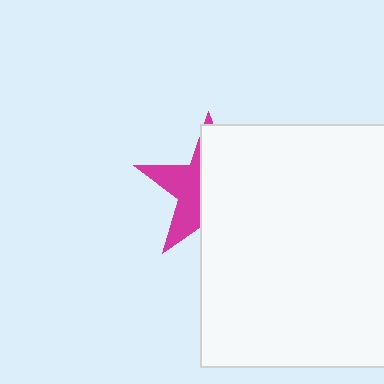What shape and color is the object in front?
The object in front is a white rectangle.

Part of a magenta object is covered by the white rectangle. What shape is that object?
It is a star.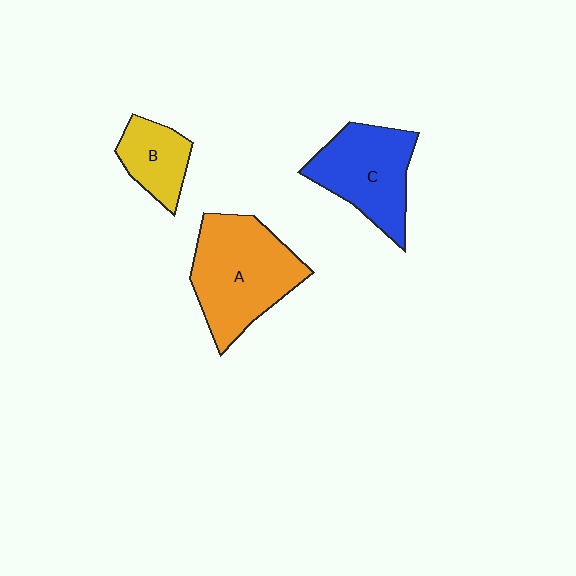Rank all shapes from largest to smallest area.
From largest to smallest: A (orange), C (blue), B (yellow).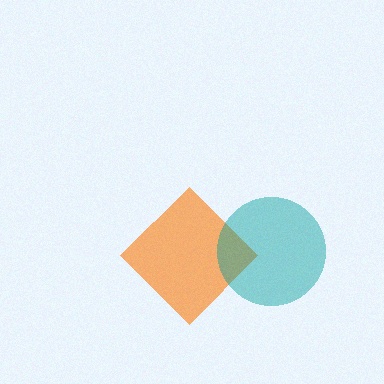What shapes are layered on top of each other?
The layered shapes are: an orange diamond, a teal circle.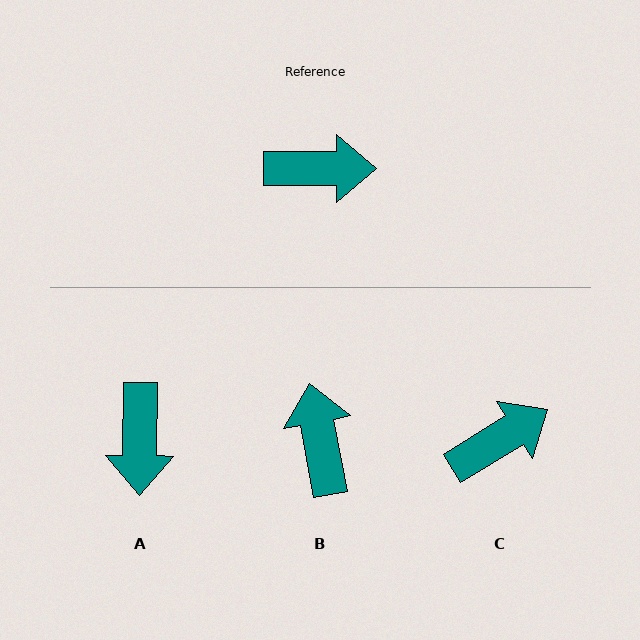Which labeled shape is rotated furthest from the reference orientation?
B, about 101 degrees away.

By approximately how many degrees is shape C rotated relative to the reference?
Approximately 32 degrees counter-clockwise.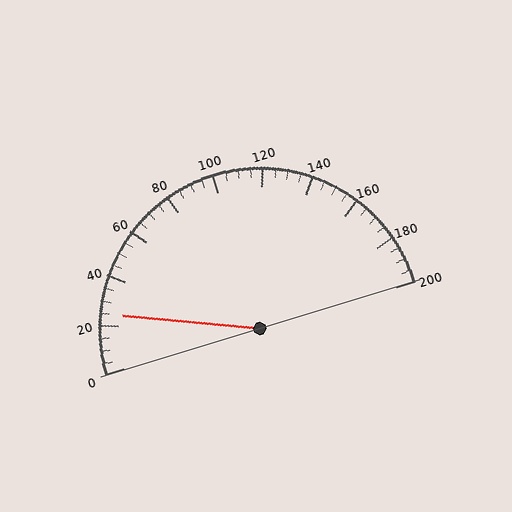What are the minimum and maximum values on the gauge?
The gauge ranges from 0 to 200.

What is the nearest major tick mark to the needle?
The nearest major tick mark is 20.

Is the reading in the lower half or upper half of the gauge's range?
The reading is in the lower half of the range (0 to 200).